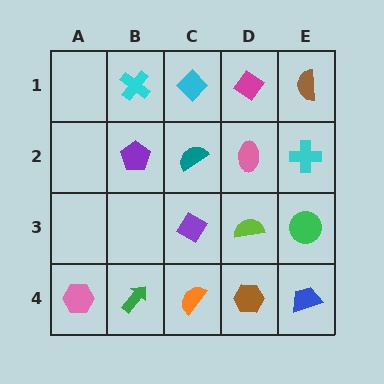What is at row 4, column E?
A blue trapezoid.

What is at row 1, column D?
A magenta diamond.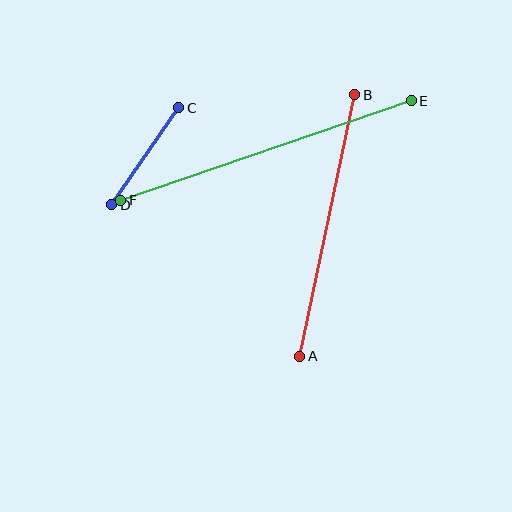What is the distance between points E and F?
The distance is approximately 307 pixels.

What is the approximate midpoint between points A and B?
The midpoint is at approximately (327, 225) pixels.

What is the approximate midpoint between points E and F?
The midpoint is at approximately (266, 151) pixels.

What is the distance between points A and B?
The distance is approximately 267 pixels.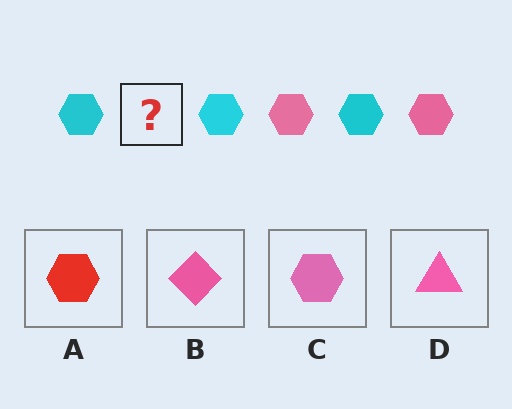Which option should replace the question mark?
Option C.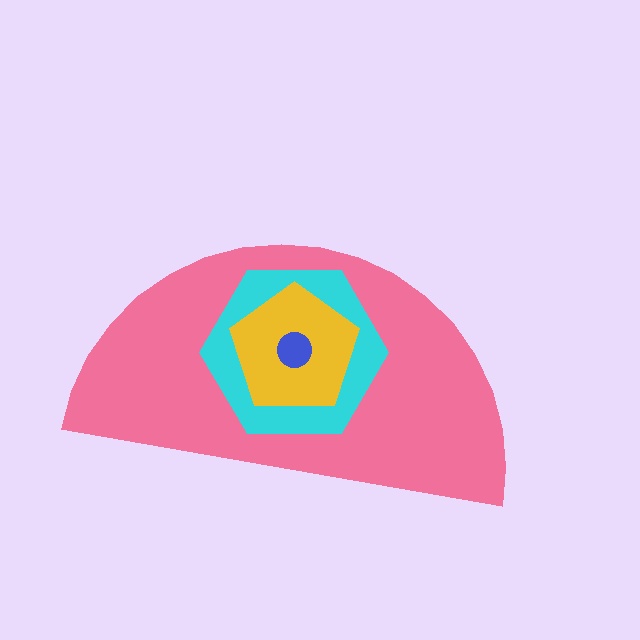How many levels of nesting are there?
4.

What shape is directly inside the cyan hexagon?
The yellow pentagon.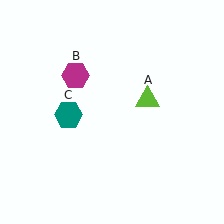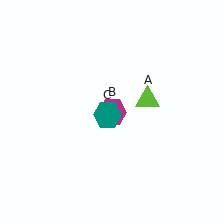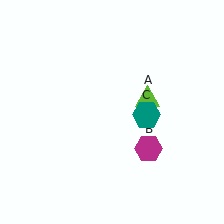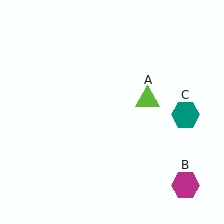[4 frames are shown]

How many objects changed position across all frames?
2 objects changed position: magenta hexagon (object B), teal hexagon (object C).